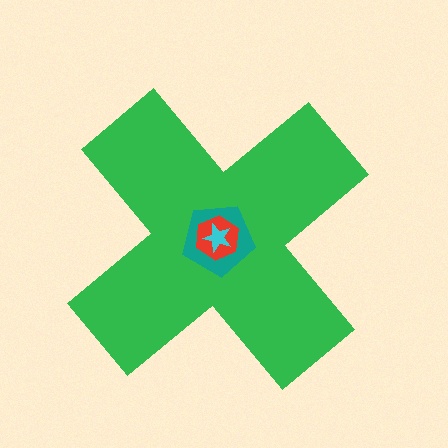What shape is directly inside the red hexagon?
The cyan star.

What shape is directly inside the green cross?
The teal pentagon.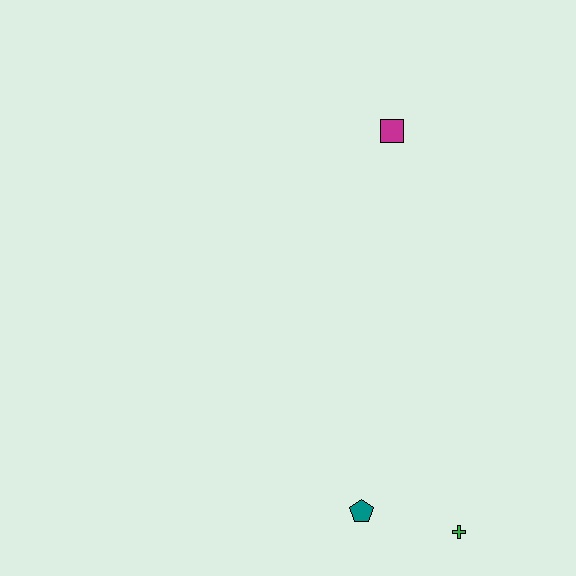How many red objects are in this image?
There are no red objects.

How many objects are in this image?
There are 3 objects.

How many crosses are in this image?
There is 1 cross.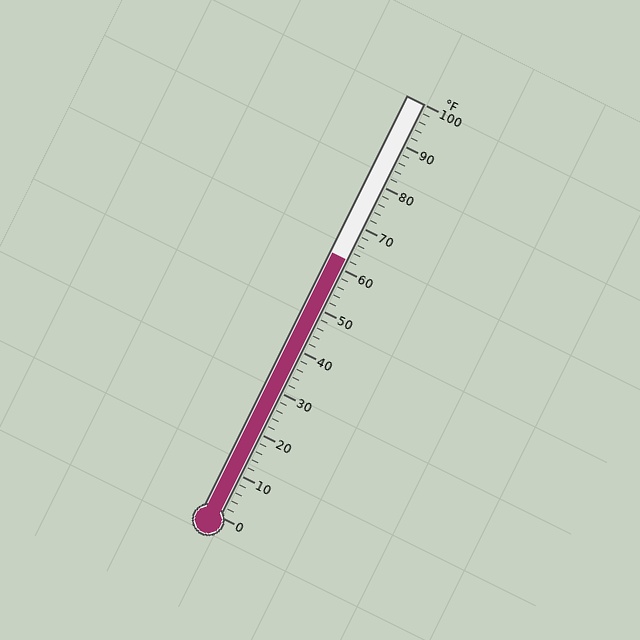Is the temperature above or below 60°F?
The temperature is above 60°F.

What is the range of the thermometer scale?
The thermometer scale ranges from 0°F to 100°F.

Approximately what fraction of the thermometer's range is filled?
The thermometer is filled to approximately 60% of its range.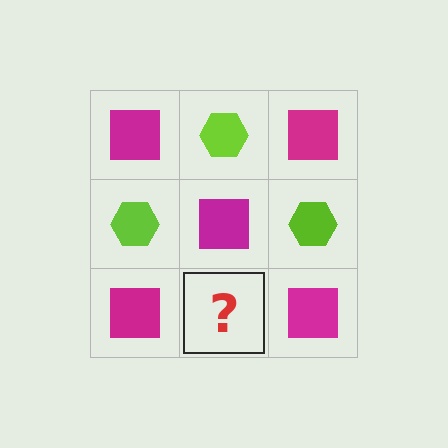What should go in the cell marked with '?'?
The missing cell should contain a lime hexagon.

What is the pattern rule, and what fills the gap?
The rule is that it alternates magenta square and lime hexagon in a checkerboard pattern. The gap should be filled with a lime hexagon.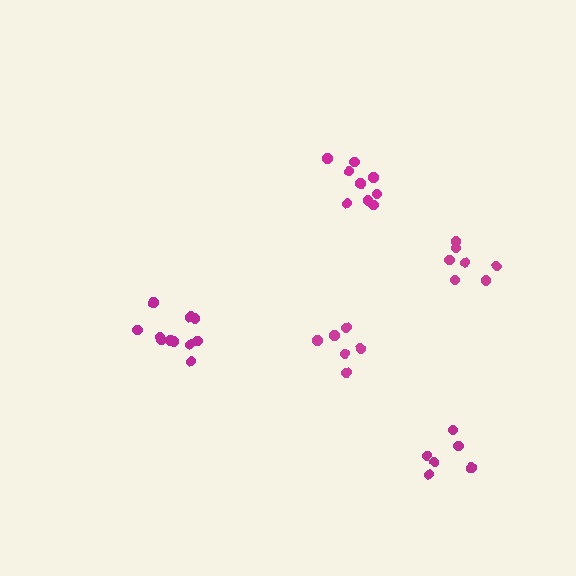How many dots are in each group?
Group 1: 9 dots, Group 2: 7 dots, Group 3: 6 dots, Group 4: 6 dots, Group 5: 11 dots (39 total).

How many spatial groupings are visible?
There are 5 spatial groupings.